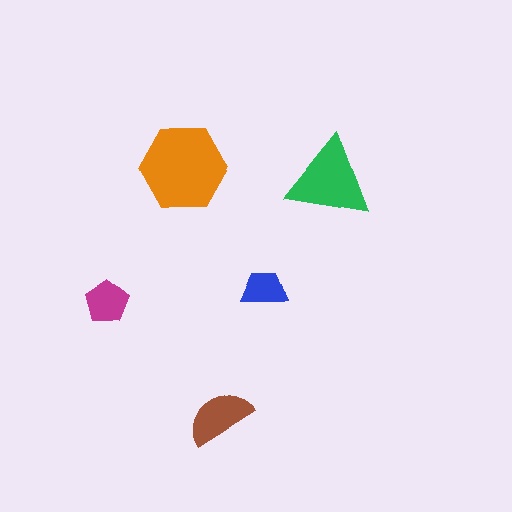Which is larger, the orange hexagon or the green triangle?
The orange hexagon.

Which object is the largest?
The orange hexagon.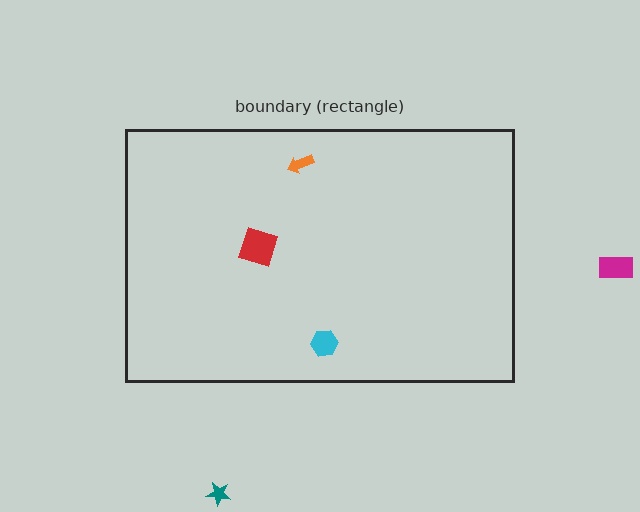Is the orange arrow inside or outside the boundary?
Inside.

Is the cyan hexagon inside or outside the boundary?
Inside.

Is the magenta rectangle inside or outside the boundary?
Outside.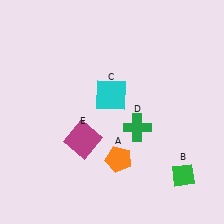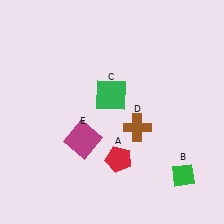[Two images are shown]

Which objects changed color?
A changed from orange to red. C changed from cyan to green. D changed from green to brown.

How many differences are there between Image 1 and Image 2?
There are 3 differences between the two images.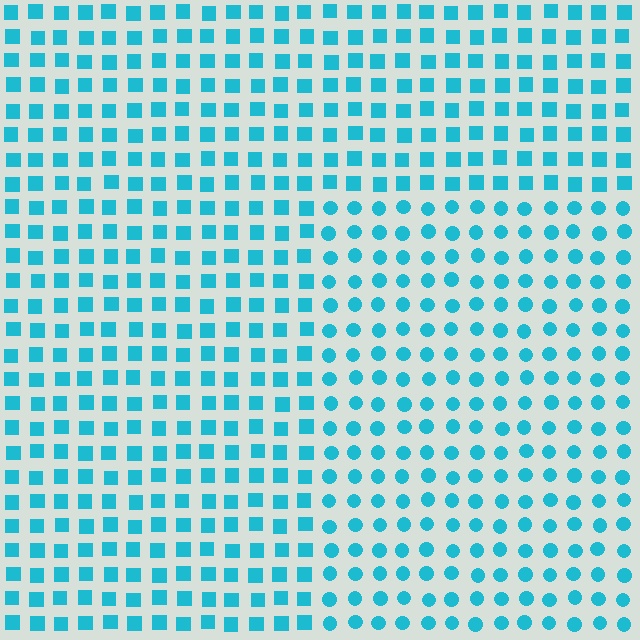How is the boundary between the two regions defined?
The boundary is defined by a change in element shape: circles inside vs. squares outside. All elements share the same color and spacing.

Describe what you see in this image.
The image is filled with small cyan elements arranged in a uniform grid. A rectangle-shaped region contains circles, while the surrounding area contains squares. The boundary is defined purely by the change in element shape.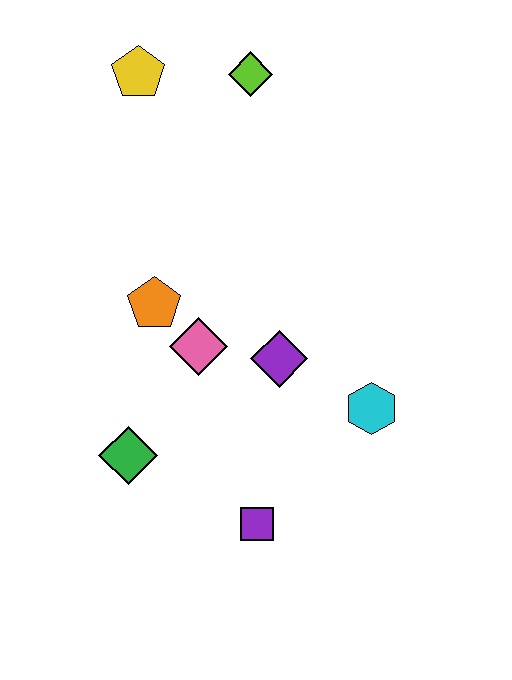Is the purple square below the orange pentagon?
Yes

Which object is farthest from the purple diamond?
The yellow pentagon is farthest from the purple diamond.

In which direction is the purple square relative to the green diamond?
The purple square is to the right of the green diamond.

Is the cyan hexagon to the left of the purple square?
No